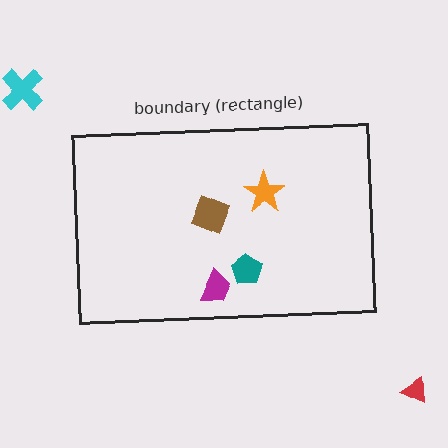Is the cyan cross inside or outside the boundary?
Outside.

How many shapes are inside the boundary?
4 inside, 2 outside.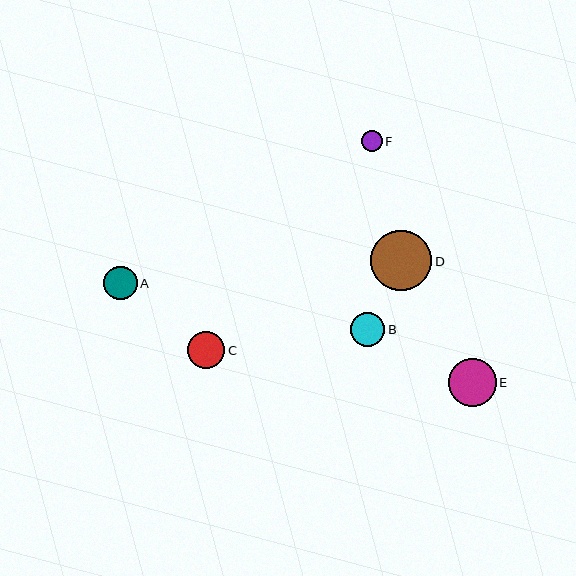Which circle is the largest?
Circle D is the largest with a size of approximately 61 pixels.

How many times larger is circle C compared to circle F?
Circle C is approximately 1.7 times the size of circle F.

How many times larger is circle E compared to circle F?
Circle E is approximately 2.3 times the size of circle F.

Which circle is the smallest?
Circle F is the smallest with a size of approximately 21 pixels.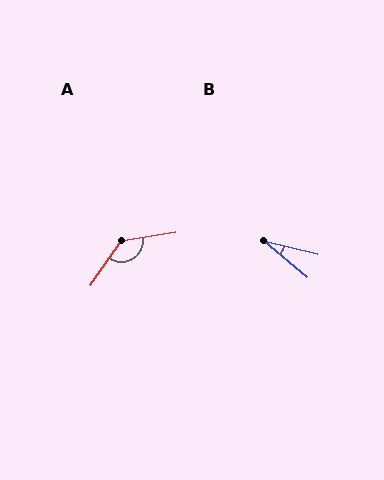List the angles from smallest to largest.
B (26°), A (134°).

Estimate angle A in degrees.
Approximately 134 degrees.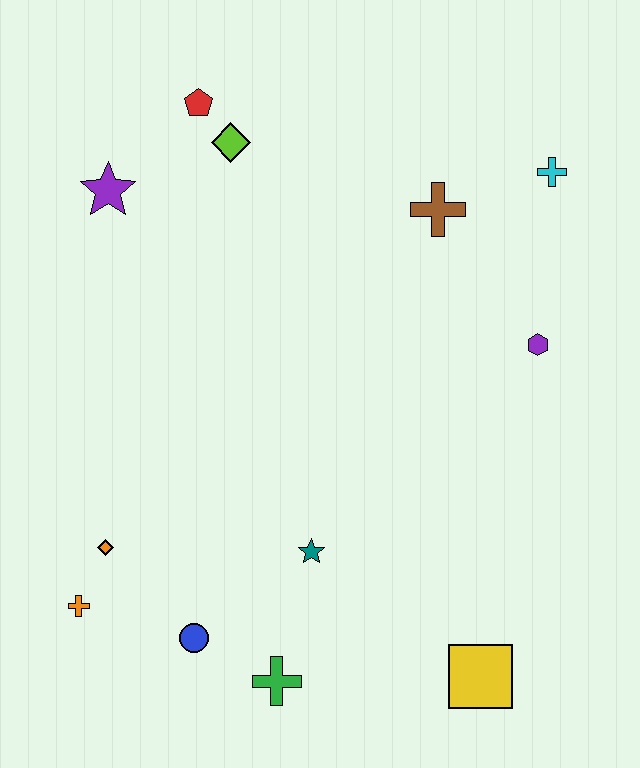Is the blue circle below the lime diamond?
Yes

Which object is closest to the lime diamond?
The red pentagon is closest to the lime diamond.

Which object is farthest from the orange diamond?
The cyan cross is farthest from the orange diamond.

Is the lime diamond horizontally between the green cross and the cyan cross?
No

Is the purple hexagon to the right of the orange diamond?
Yes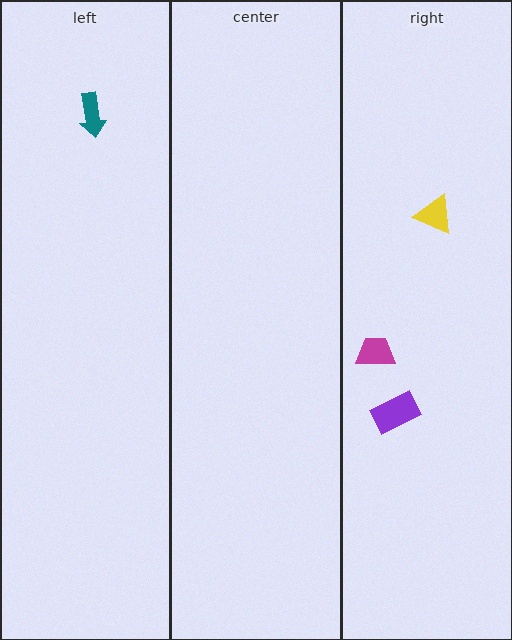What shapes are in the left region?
The teal arrow.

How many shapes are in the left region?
1.